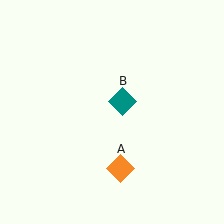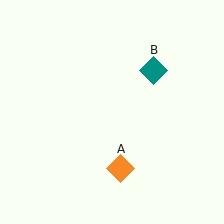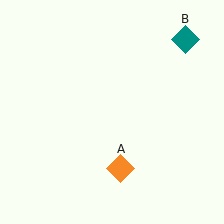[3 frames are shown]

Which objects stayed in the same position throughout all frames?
Orange diamond (object A) remained stationary.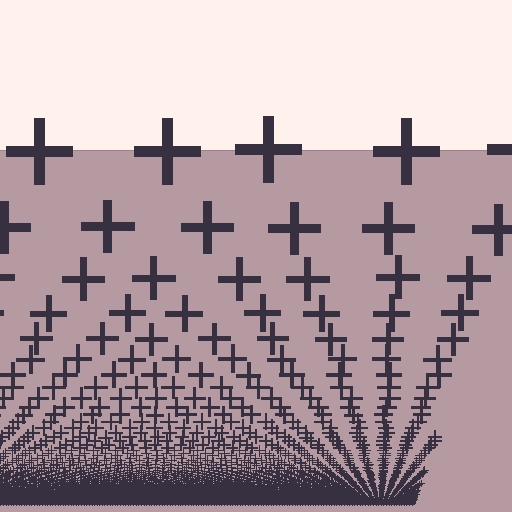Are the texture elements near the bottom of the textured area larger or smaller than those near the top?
Smaller. The gradient is inverted — elements near the bottom are smaller and denser.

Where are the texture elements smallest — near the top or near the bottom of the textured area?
Near the bottom.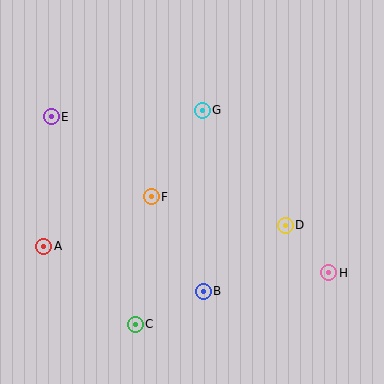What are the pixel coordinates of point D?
Point D is at (285, 225).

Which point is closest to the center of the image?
Point F at (151, 197) is closest to the center.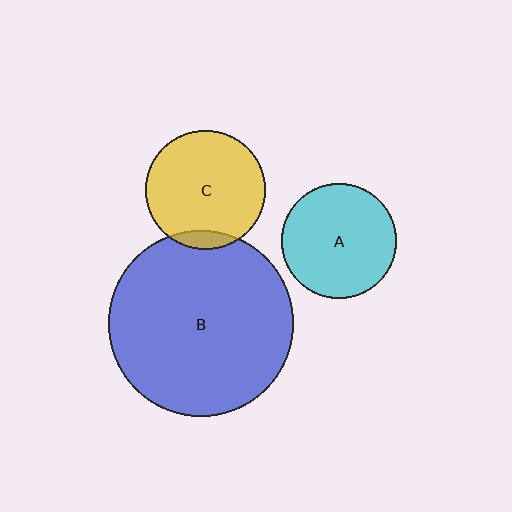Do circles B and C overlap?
Yes.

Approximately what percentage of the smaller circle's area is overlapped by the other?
Approximately 10%.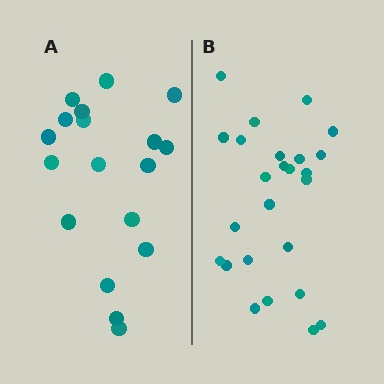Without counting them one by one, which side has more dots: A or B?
Region B (the right region) has more dots.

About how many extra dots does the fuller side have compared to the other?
Region B has roughly 8 or so more dots than region A.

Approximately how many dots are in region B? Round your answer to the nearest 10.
About 20 dots. (The exact count is 25, which rounds to 20.)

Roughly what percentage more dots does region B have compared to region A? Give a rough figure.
About 40% more.